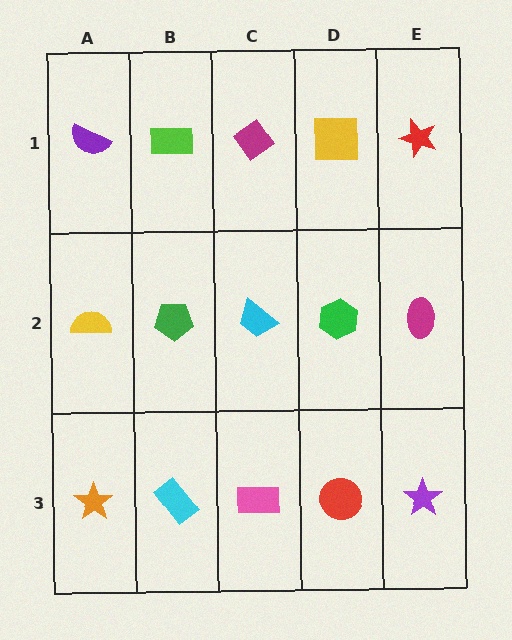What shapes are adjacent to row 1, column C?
A cyan trapezoid (row 2, column C), a lime rectangle (row 1, column B), a yellow square (row 1, column D).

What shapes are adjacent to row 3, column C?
A cyan trapezoid (row 2, column C), a cyan rectangle (row 3, column B), a red circle (row 3, column D).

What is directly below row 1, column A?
A yellow semicircle.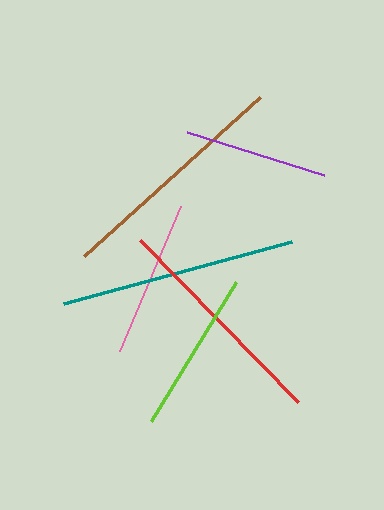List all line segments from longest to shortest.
From longest to shortest: brown, teal, red, lime, pink, purple.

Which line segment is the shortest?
The purple line is the shortest at approximately 143 pixels.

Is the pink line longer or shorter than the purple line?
The pink line is longer than the purple line.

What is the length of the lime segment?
The lime segment is approximately 163 pixels long.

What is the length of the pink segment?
The pink segment is approximately 158 pixels long.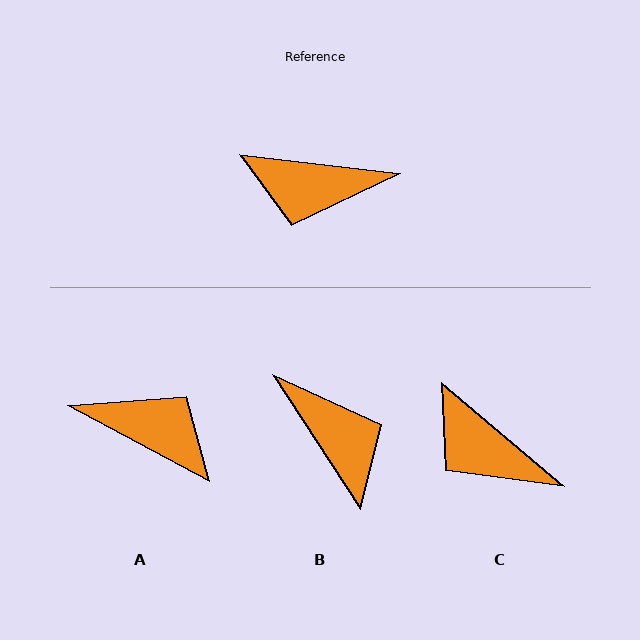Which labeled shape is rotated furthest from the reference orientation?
A, about 159 degrees away.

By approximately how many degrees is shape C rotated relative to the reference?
Approximately 33 degrees clockwise.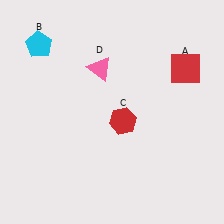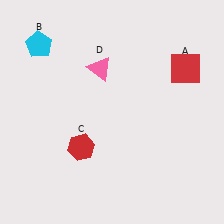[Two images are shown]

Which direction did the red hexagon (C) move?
The red hexagon (C) moved left.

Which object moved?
The red hexagon (C) moved left.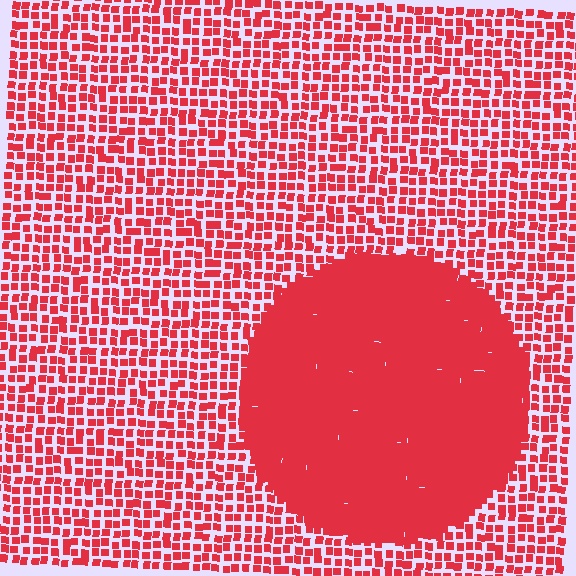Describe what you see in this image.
The image contains small red elements arranged at two different densities. A circle-shaped region is visible where the elements are more densely packed than the surrounding area.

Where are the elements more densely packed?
The elements are more densely packed inside the circle boundary.